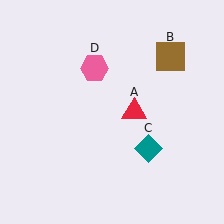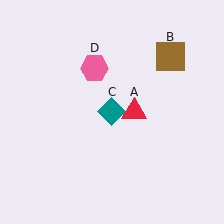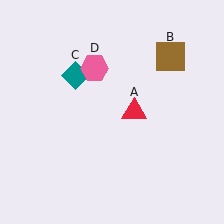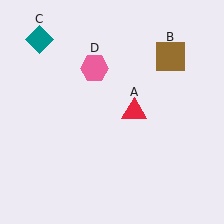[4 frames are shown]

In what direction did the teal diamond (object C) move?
The teal diamond (object C) moved up and to the left.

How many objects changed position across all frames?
1 object changed position: teal diamond (object C).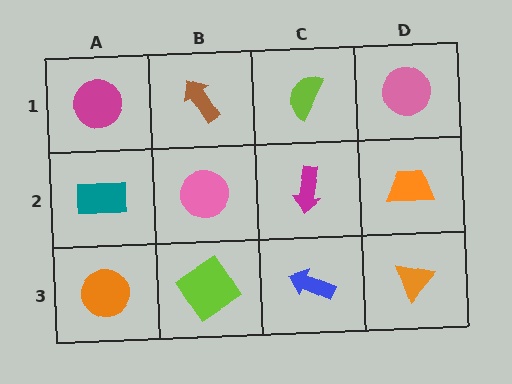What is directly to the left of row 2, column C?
A pink circle.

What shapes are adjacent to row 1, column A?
A teal rectangle (row 2, column A), a brown arrow (row 1, column B).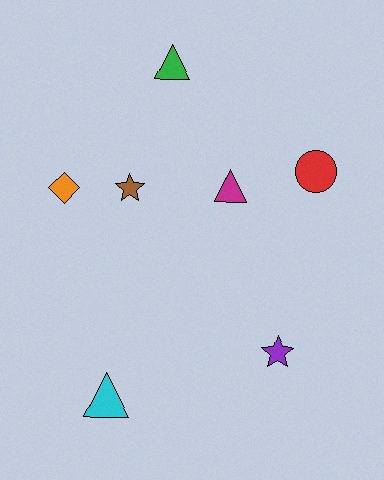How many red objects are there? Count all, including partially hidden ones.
There is 1 red object.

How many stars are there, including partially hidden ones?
There are 2 stars.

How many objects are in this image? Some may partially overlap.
There are 7 objects.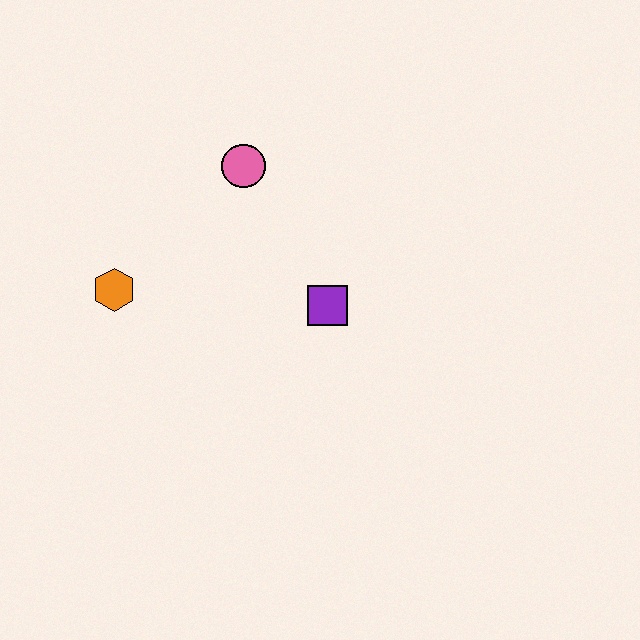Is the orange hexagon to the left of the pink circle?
Yes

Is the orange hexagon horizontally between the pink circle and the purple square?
No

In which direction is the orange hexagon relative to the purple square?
The orange hexagon is to the left of the purple square.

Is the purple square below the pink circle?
Yes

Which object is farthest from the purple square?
The orange hexagon is farthest from the purple square.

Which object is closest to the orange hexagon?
The pink circle is closest to the orange hexagon.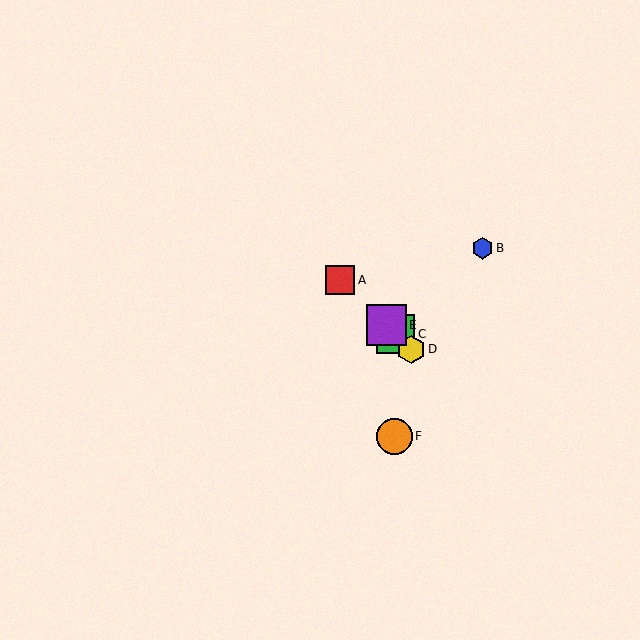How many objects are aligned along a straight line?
4 objects (A, C, D, E) are aligned along a straight line.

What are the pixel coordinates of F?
Object F is at (394, 436).